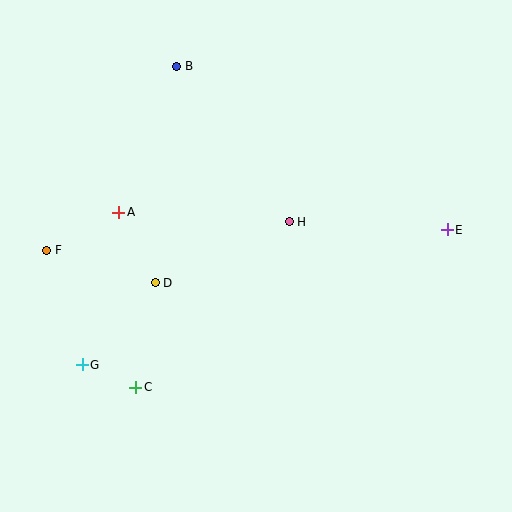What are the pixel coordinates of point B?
Point B is at (177, 66).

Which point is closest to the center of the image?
Point H at (289, 222) is closest to the center.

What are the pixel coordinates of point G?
Point G is at (82, 365).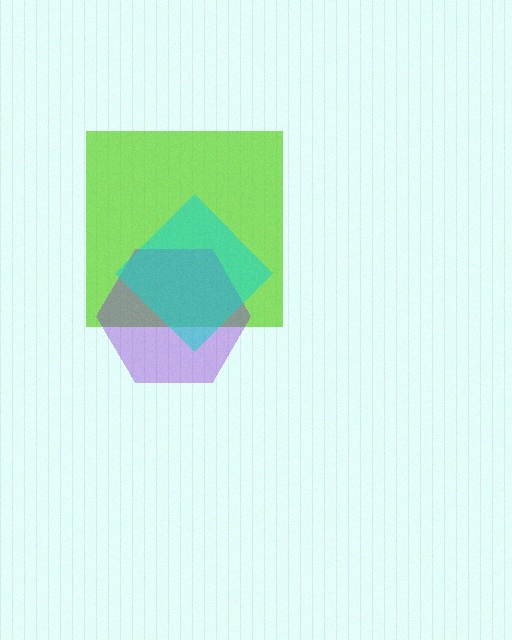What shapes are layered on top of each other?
The layered shapes are: a lime square, a purple hexagon, a cyan diamond.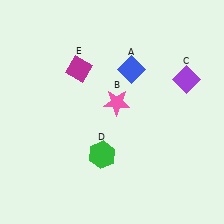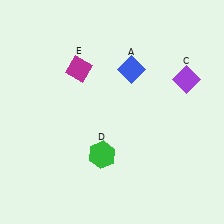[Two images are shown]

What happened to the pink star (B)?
The pink star (B) was removed in Image 2. It was in the top-right area of Image 1.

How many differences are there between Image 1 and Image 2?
There is 1 difference between the two images.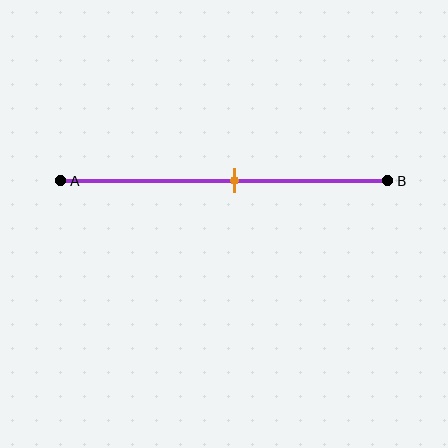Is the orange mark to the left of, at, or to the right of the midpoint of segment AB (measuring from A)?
The orange mark is to the right of the midpoint of segment AB.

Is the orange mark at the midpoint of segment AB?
No, the mark is at about 55% from A, not at the 50% midpoint.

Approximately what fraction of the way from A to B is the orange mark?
The orange mark is approximately 55% of the way from A to B.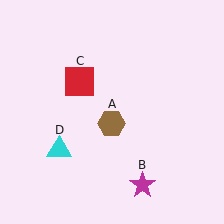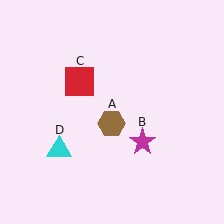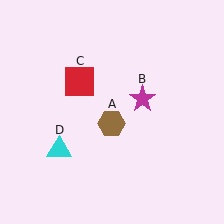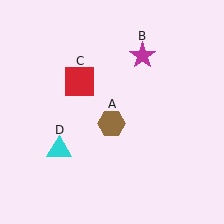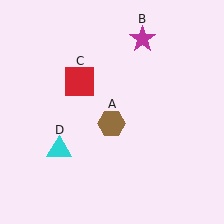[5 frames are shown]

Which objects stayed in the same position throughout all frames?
Brown hexagon (object A) and red square (object C) and cyan triangle (object D) remained stationary.